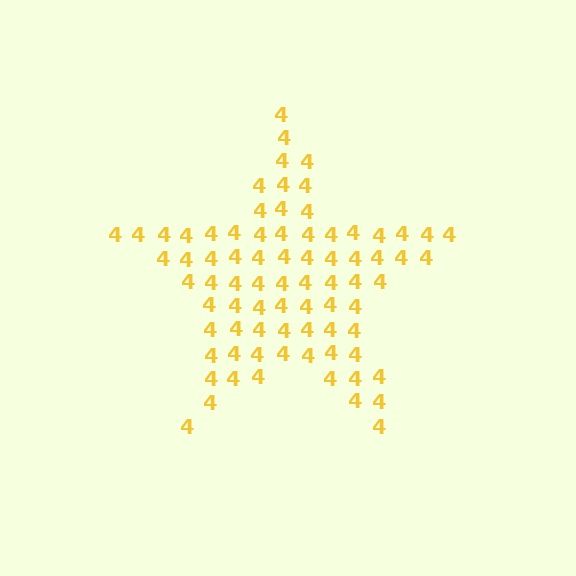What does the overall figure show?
The overall figure shows a star.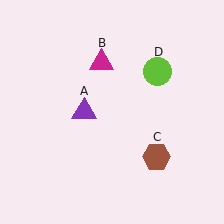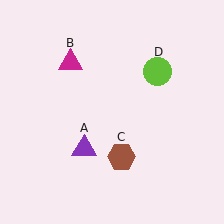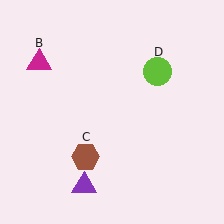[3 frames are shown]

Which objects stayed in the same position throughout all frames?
Lime circle (object D) remained stationary.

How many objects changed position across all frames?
3 objects changed position: purple triangle (object A), magenta triangle (object B), brown hexagon (object C).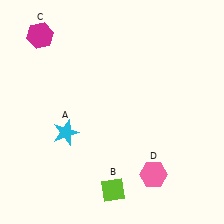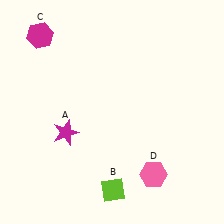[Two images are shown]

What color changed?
The star (A) changed from cyan in Image 1 to magenta in Image 2.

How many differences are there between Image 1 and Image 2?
There is 1 difference between the two images.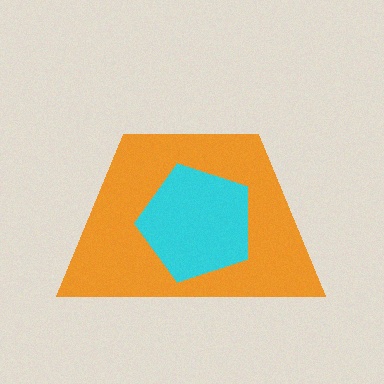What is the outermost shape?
The orange trapezoid.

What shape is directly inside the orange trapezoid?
The cyan pentagon.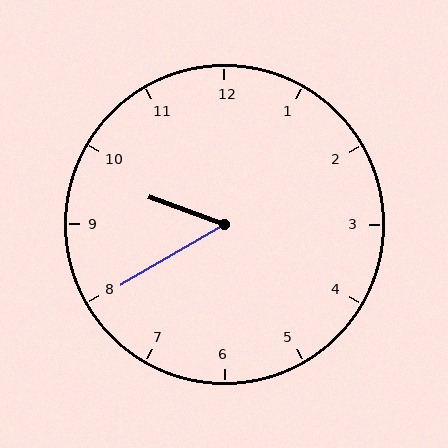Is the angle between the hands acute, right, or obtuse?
It is acute.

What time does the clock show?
9:40.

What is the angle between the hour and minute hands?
Approximately 50 degrees.